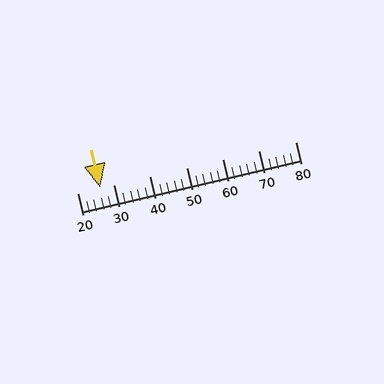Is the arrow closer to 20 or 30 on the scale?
The arrow is closer to 30.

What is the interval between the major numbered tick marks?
The major tick marks are spaced 10 units apart.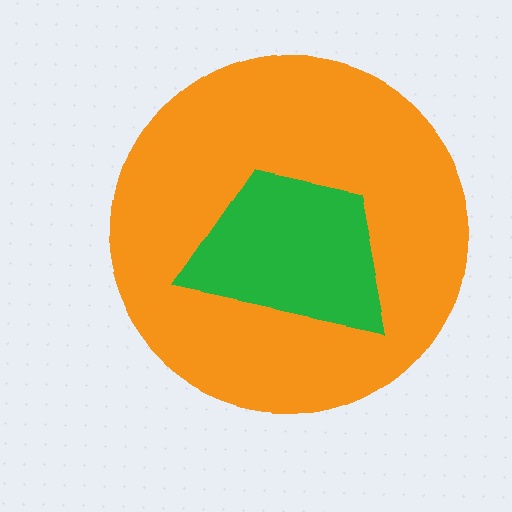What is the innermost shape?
The green trapezoid.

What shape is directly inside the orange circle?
The green trapezoid.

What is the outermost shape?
The orange circle.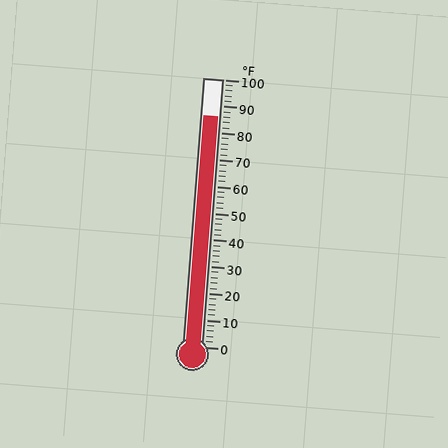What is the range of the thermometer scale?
The thermometer scale ranges from 0°F to 100°F.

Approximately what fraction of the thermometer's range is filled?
The thermometer is filled to approximately 85% of its range.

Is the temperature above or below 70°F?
The temperature is above 70°F.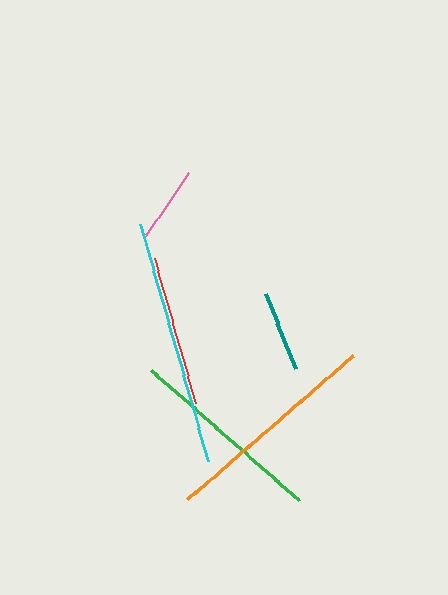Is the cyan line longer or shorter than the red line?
The cyan line is longer than the red line.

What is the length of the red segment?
The red segment is approximately 152 pixels long.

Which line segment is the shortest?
The pink line is the shortest at approximately 76 pixels.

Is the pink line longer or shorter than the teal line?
The teal line is longer than the pink line.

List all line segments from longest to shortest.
From longest to shortest: cyan, orange, green, red, teal, pink.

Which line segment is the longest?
The cyan line is the longest at approximately 245 pixels.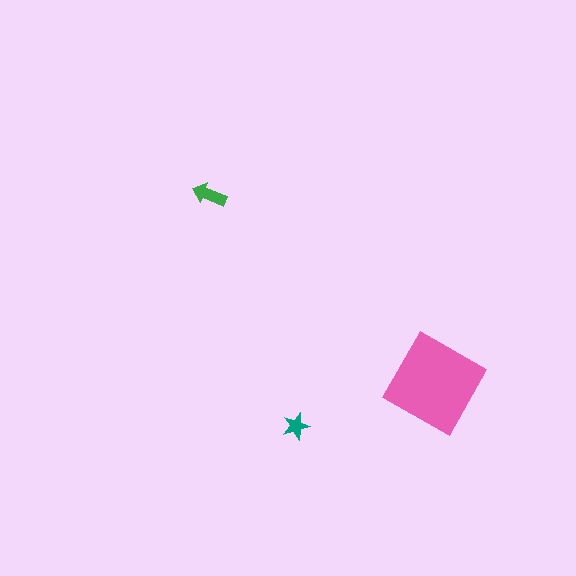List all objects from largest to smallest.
The pink square, the green arrow, the teal star.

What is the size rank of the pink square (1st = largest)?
1st.